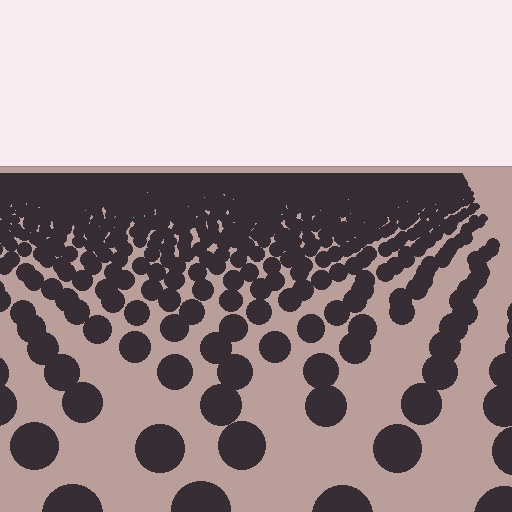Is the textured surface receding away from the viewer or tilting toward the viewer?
The surface is receding away from the viewer. Texture elements get smaller and denser toward the top.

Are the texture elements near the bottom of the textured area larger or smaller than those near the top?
Larger. Near the bottom, elements are closer to the viewer and appear at a bigger on-screen size.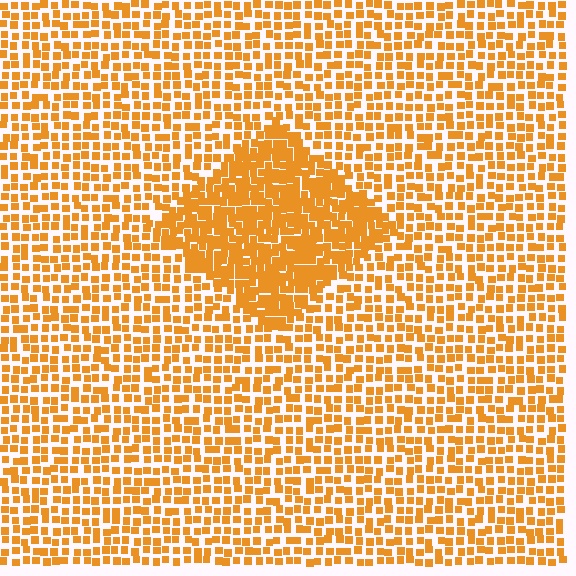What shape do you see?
I see a diamond.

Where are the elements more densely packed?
The elements are more densely packed inside the diamond boundary.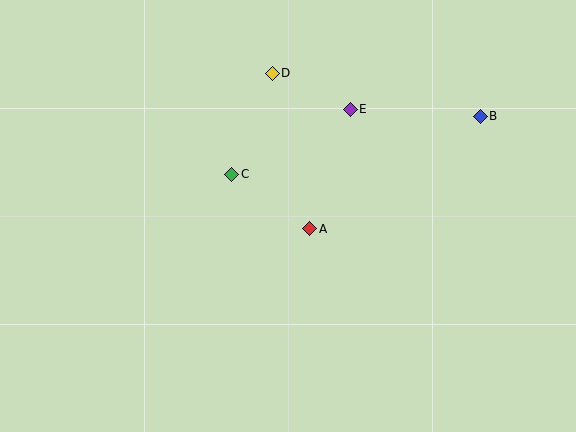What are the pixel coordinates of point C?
Point C is at (232, 174).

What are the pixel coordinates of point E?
Point E is at (350, 109).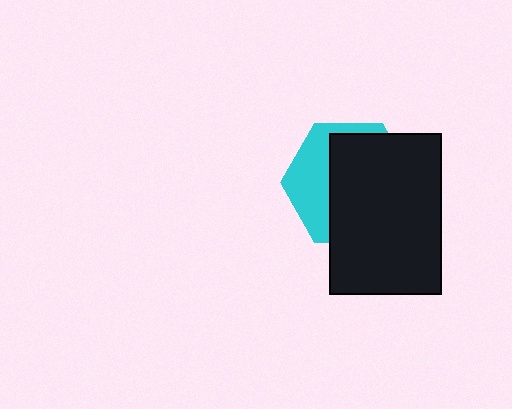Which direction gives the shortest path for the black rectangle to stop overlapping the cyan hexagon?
Moving right gives the shortest separation.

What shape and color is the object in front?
The object in front is a black rectangle.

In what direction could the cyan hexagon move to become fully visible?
The cyan hexagon could move left. That would shift it out from behind the black rectangle entirely.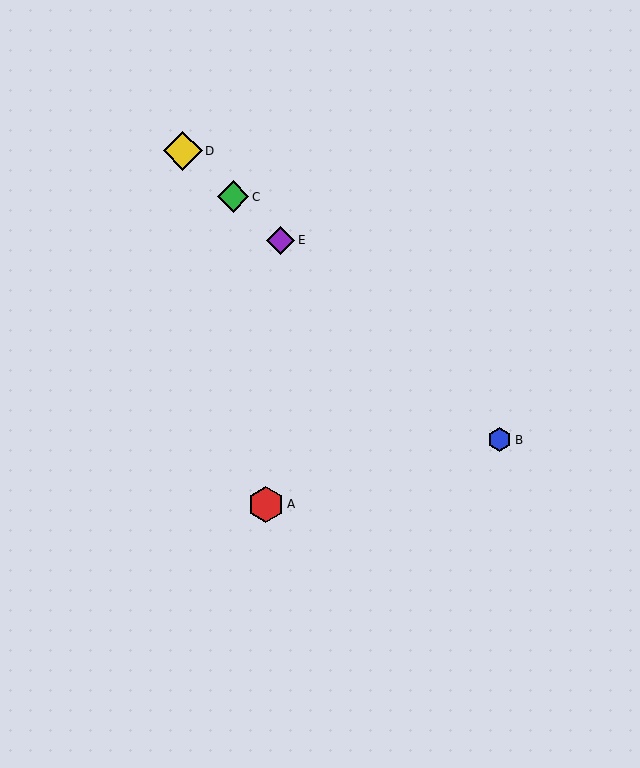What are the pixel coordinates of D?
Object D is at (183, 151).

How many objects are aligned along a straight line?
4 objects (B, C, D, E) are aligned along a straight line.